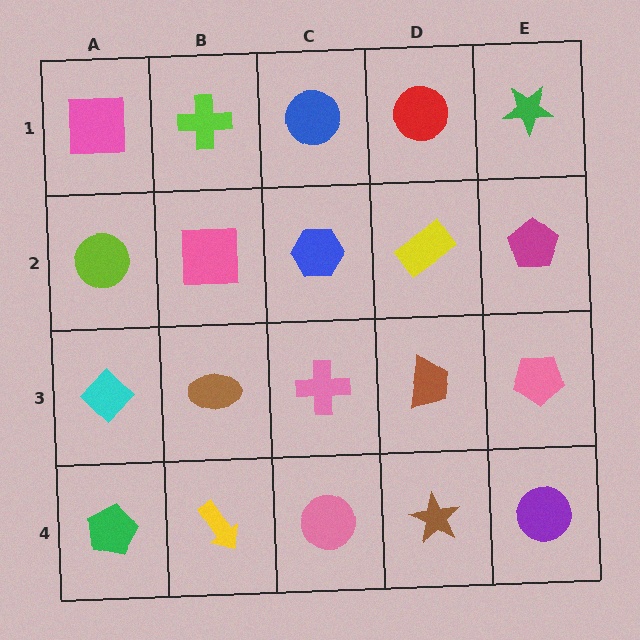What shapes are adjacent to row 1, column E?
A magenta pentagon (row 2, column E), a red circle (row 1, column D).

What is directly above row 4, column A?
A cyan diamond.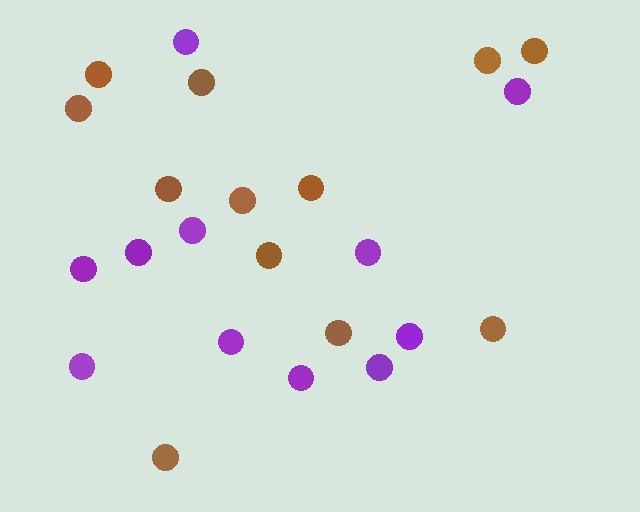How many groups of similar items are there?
There are 2 groups: one group of purple circles (11) and one group of brown circles (12).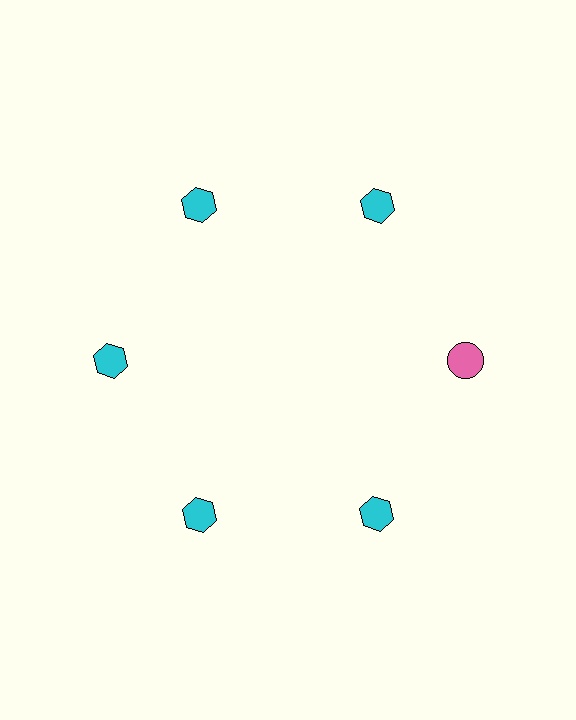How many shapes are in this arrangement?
There are 6 shapes arranged in a ring pattern.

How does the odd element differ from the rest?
It differs in both color (pink instead of cyan) and shape (circle instead of hexagon).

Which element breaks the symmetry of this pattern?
The pink circle at roughly the 3 o'clock position breaks the symmetry. All other shapes are cyan hexagons.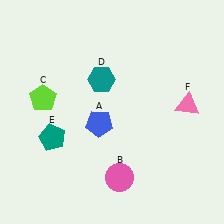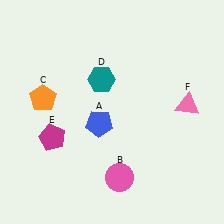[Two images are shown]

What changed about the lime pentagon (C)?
In Image 1, C is lime. In Image 2, it changed to orange.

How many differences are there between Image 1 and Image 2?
There are 2 differences between the two images.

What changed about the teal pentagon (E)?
In Image 1, E is teal. In Image 2, it changed to magenta.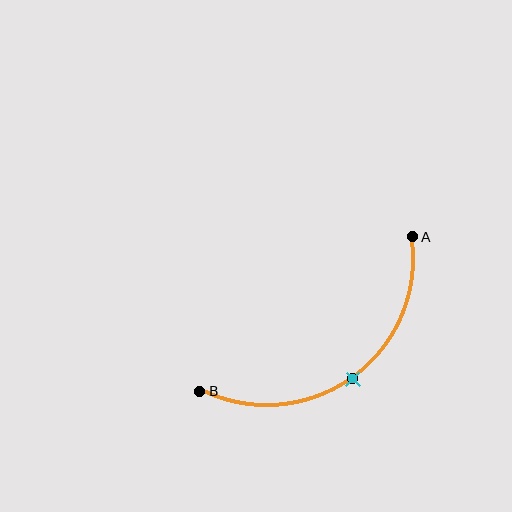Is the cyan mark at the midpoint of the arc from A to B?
Yes. The cyan mark lies on the arc at equal arc-length from both A and B — it is the arc midpoint.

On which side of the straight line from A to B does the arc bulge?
The arc bulges below and to the right of the straight line connecting A and B.